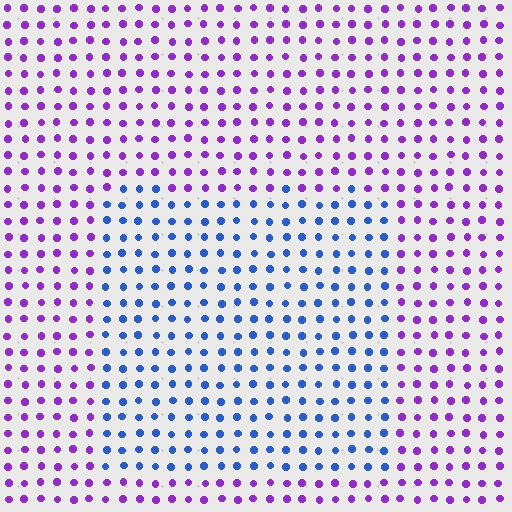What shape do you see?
I see a rectangle.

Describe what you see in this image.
The image is filled with small purple elements in a uniform arrangement. A rectangle-shaped region is visible where the elements are tinted to a slightly different hue, forming a subtle color boundary.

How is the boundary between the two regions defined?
The boundary is defined purely by a slight shift in hue (about 58 degrees). Spacing, size, and orientation are identical on both sides.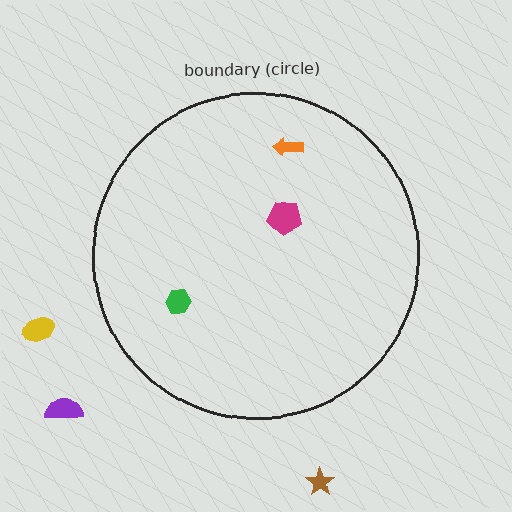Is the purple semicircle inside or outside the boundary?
Outside.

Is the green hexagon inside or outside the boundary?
Inside.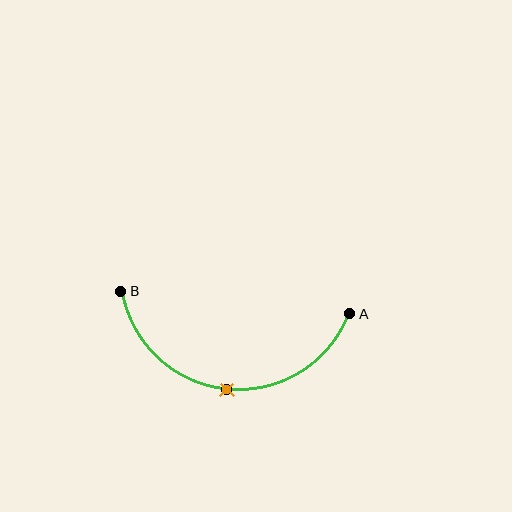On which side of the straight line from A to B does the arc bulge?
The arc bulges below the straight line connecting A and B.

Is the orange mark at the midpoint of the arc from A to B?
Yes. The orange mark lies on the arc at equal arc-length from both A and B — it is the arc midpoint.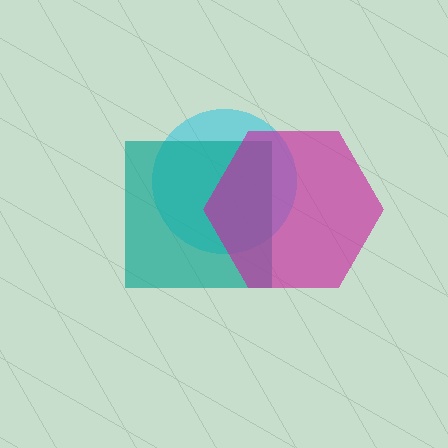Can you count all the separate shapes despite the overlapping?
Yes, there are 3 separate shapes.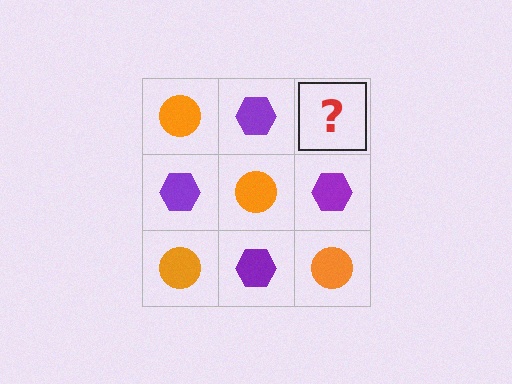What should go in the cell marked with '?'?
The missing cell should contain an orange circle.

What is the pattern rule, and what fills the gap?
The rule is that it alternates orange circle and purple hexagon in a checkerboard pattern. The gap should be filled with an orange circle.